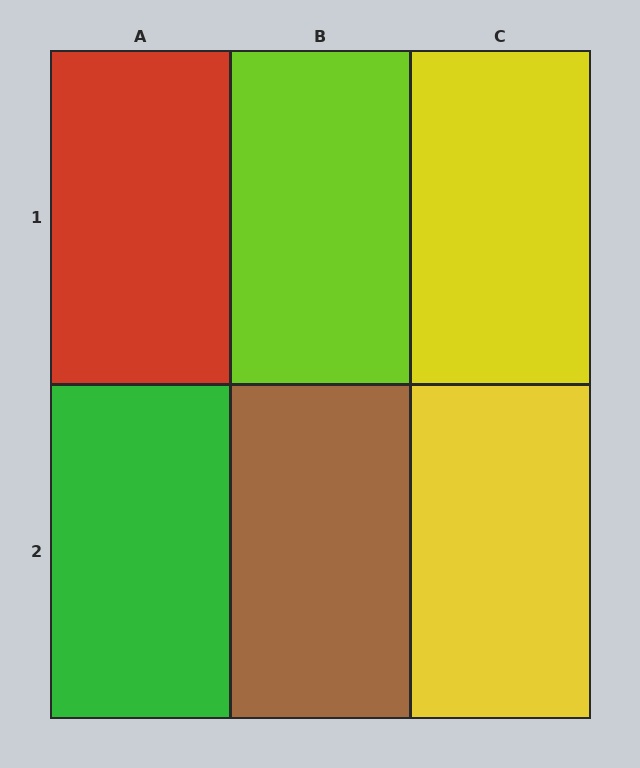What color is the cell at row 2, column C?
Yellow.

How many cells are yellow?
2 cells are yellow.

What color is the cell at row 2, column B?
Brown.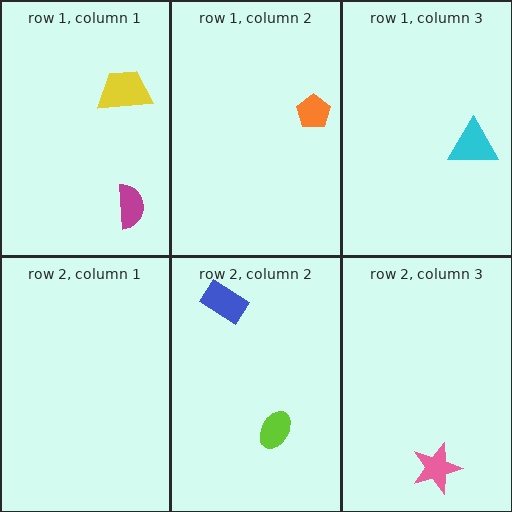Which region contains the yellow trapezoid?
The row 1, column 1 region.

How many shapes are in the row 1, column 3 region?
1.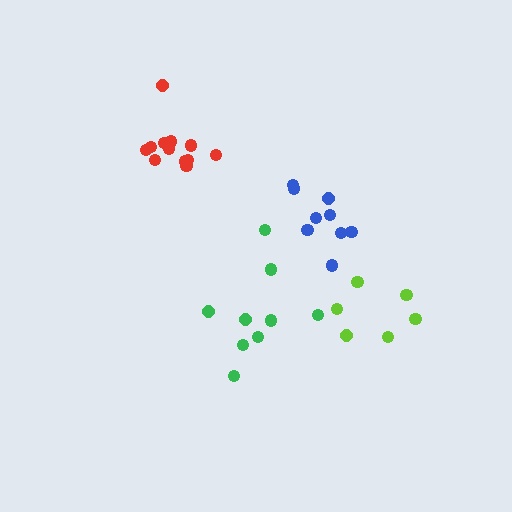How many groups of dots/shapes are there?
There are 4 groups.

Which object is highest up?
The red cluster is topmost.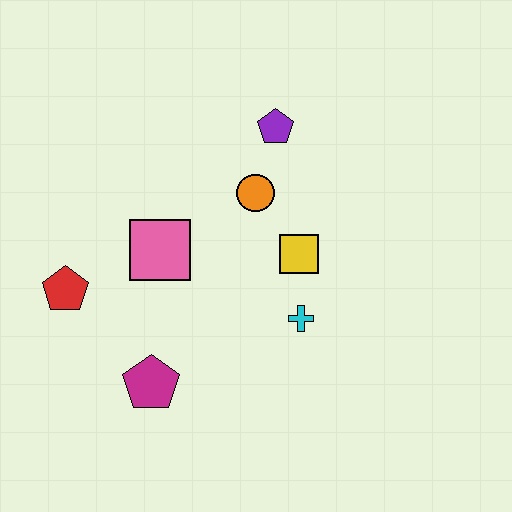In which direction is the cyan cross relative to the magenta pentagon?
The cyan cross is to the right of the magenta pentagon.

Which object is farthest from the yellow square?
The red pentagon is farthest from the yellow square.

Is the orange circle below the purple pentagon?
Yes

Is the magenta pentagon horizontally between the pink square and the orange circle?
No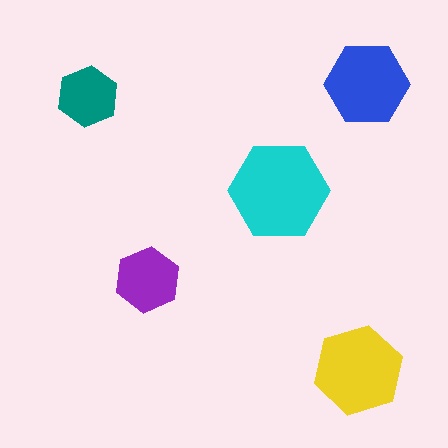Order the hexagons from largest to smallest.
the cyan one, the yellow one, the blue one, the purple one, the teal one.